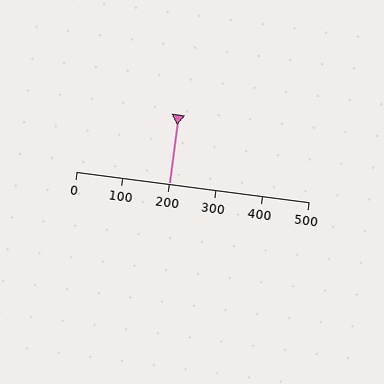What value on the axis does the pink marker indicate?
The marker indicates approximately 200.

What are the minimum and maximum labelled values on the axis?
The axis runs from 0 to 500.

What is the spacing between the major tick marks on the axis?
The major ticks are spaced 100 apart.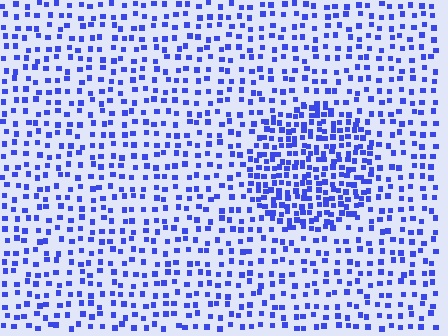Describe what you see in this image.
The image contains small blue elements arranged at two different densities. A circle-shaped region is visible where the elements are more densely packed than the surrounding area.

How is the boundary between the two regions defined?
The boundary is defined by a change in element density (approximately 2.0x ratio). All elements are the same color, size, and shape.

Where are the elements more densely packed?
The elements are more densely packed inside the circle boundary.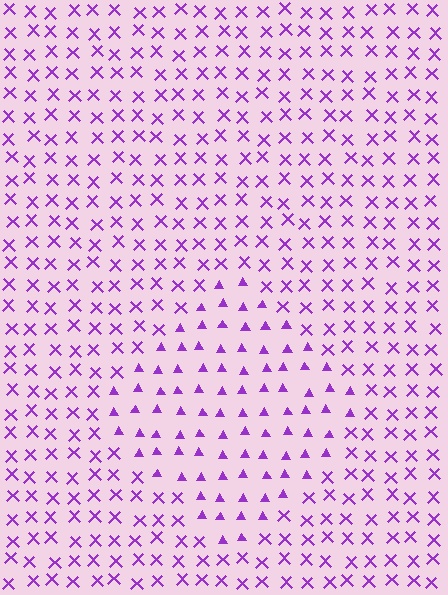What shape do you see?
I see a diamond.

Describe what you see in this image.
The image is filled with small purple elements arranged in a uniform grid. A diamond-shaped region contains triangles, while the surrounding area contains X marks. The boundary is defined purely by the change in element shape.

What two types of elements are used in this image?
The image uses triangles inside the diamond region and X marks outside it.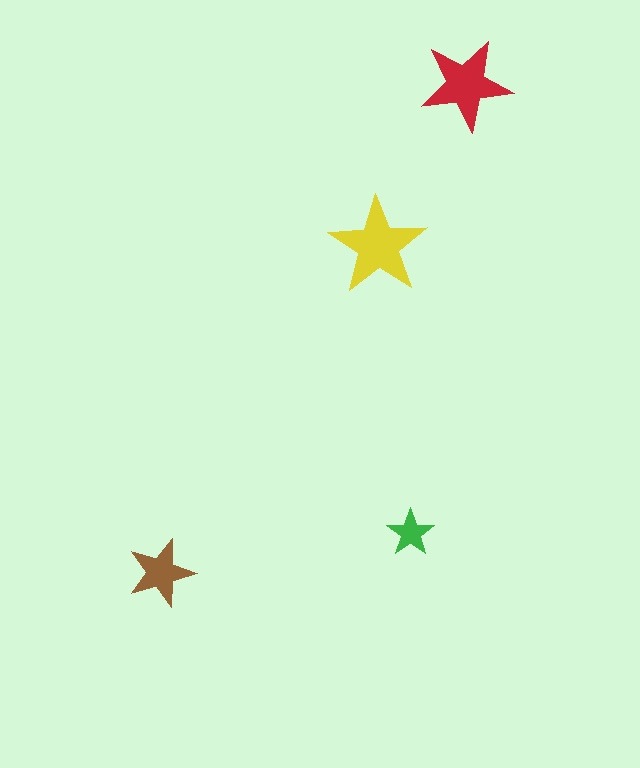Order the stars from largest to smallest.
the yellow one, the red one, the brown one, the green one.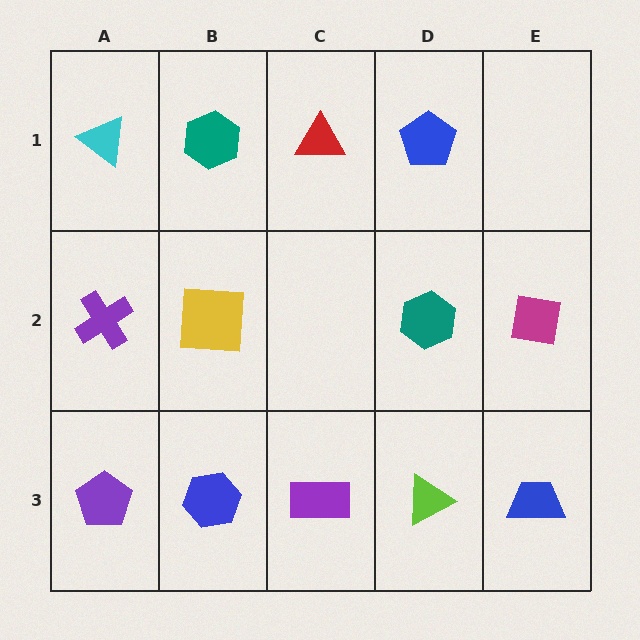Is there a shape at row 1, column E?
No, that cell is empty.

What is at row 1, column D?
A blue pentagon.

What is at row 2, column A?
A purple cross.